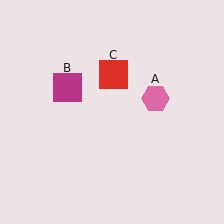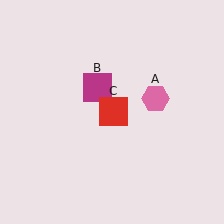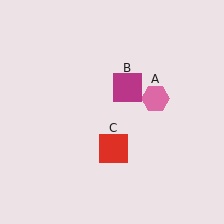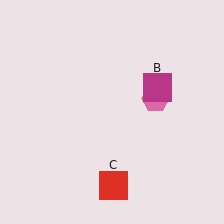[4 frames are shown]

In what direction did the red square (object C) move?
The red square (object C) moved down.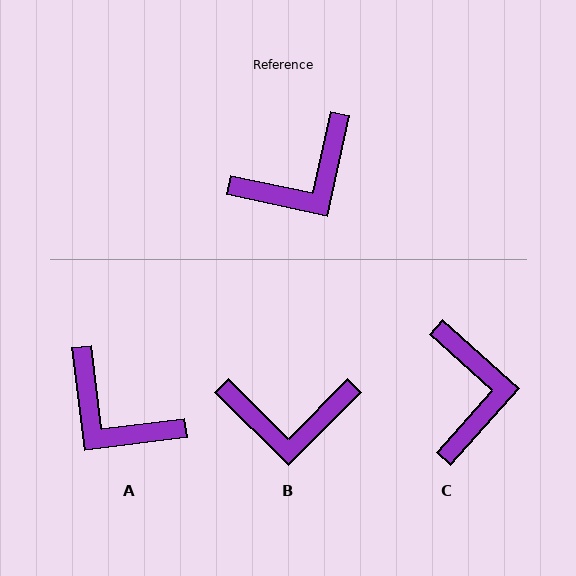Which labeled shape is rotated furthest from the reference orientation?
A, about 71 degrees away.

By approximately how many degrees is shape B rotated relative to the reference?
Approximately 33 degrees clockwise.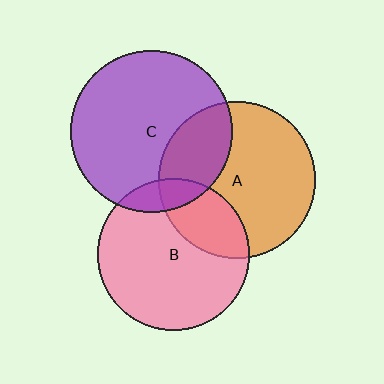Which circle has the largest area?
Circle C (purple).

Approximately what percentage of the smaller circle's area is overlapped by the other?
Approximately 10%.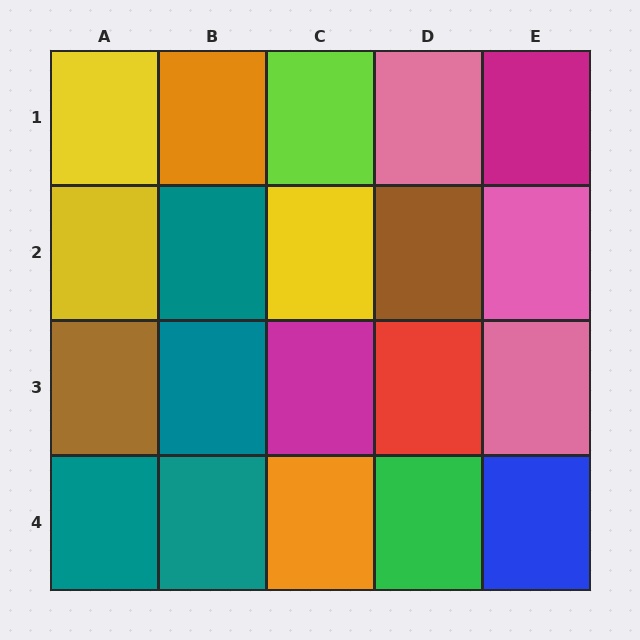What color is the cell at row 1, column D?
Pink.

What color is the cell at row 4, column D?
Green.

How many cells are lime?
1 cell is lime.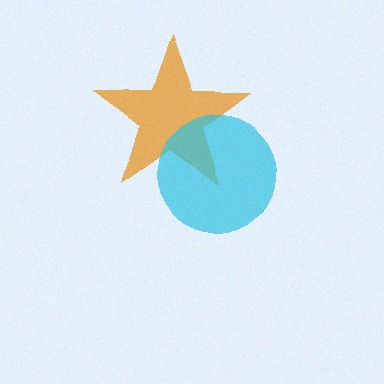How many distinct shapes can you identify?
There are 2 distinct shapes: an orange star, a cyan circle.